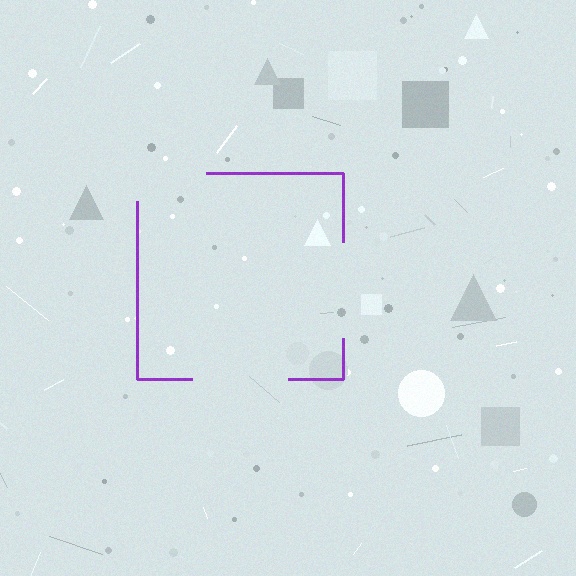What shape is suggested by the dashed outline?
The dashed outline suggests a square.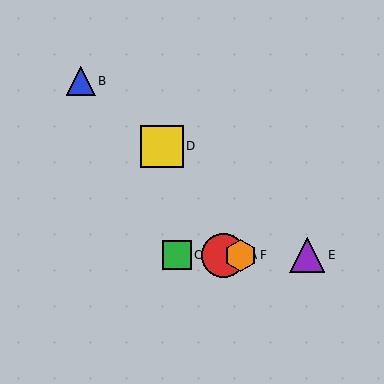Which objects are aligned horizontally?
Objects A, C, E, F are aligned horizontally.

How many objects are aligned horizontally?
4 objects (A, C, E, F) are aligned horizontally.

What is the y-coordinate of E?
Object E is at y≈255.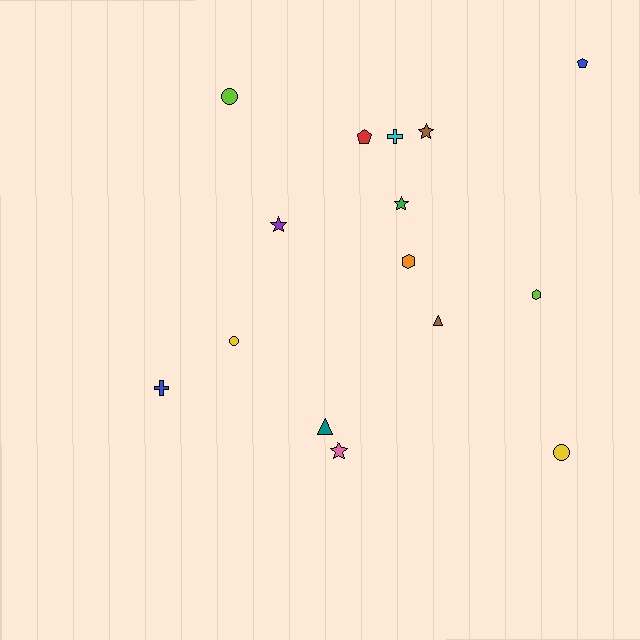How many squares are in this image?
There are no squares.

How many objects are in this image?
There are 15 objects.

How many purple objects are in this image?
There is 1 purple object.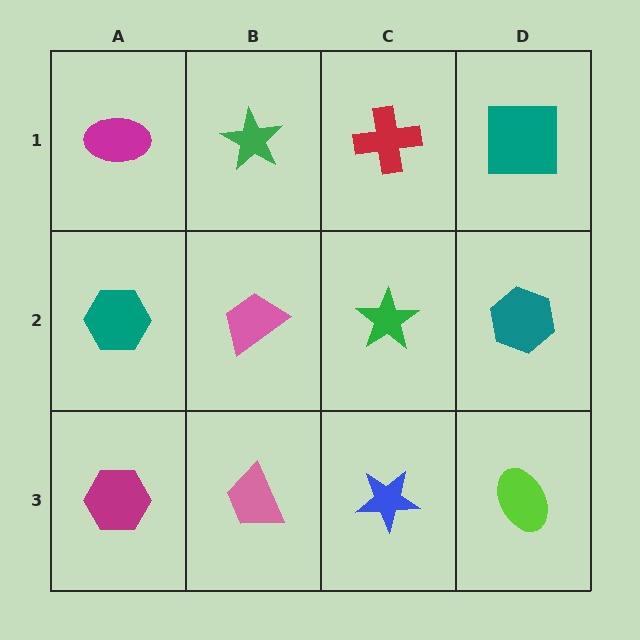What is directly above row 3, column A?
A teal hexagon.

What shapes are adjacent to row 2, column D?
A teal square (row 1, column D), a lime ellipse (row 3, column D), a green star (row 2, column C).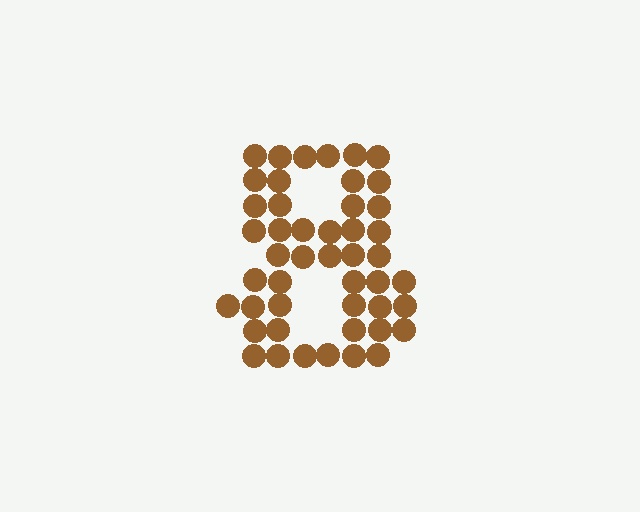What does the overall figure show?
The overall figure shows the digit 8.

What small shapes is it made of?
It is made of small circles.